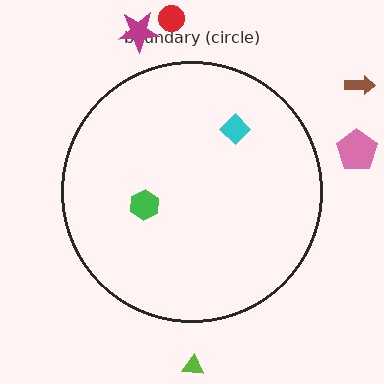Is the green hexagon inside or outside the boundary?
Inside.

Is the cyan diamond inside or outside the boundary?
Inside.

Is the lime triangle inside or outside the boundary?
Outside.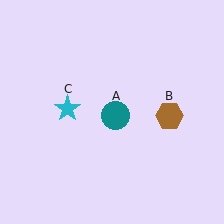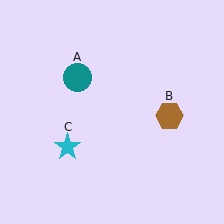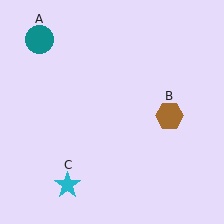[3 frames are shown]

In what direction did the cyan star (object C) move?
The cyan star (object C) moved down.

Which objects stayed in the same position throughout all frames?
Brown hexagon (object B) remained stationary.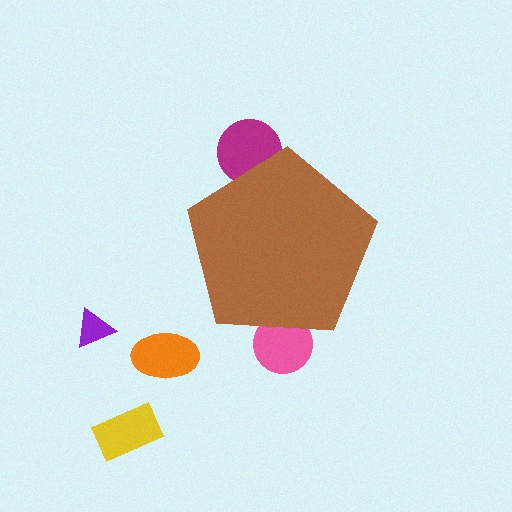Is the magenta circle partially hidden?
Yes, the magenta circle is partially hidden behind the brown pentagon.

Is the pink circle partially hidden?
Yes, the pink circle is partially hidden behind the brown pentagon.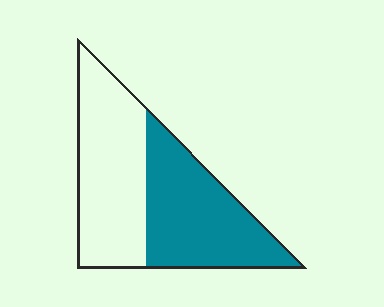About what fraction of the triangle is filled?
About one half (1/2).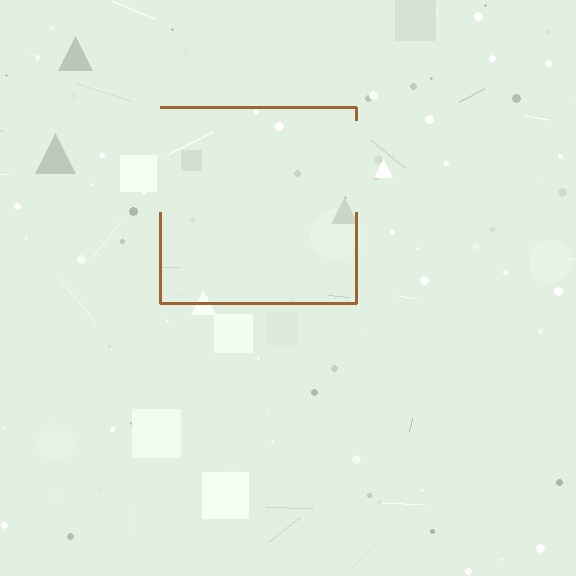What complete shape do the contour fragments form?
The contour fragments form a square.